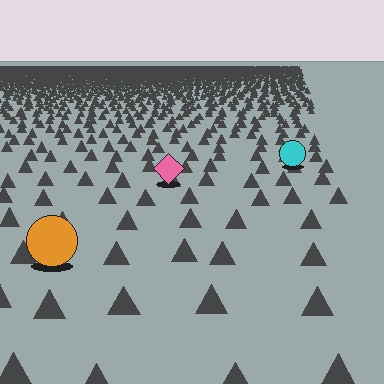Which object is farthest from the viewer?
The cyan circle is farthest from the viewer. It appears smaller and the ground texture around it is denser.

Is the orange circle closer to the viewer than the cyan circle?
Yes. The orange circle is closer — you can tell from the texture gradient: the ground texture is coarser near it.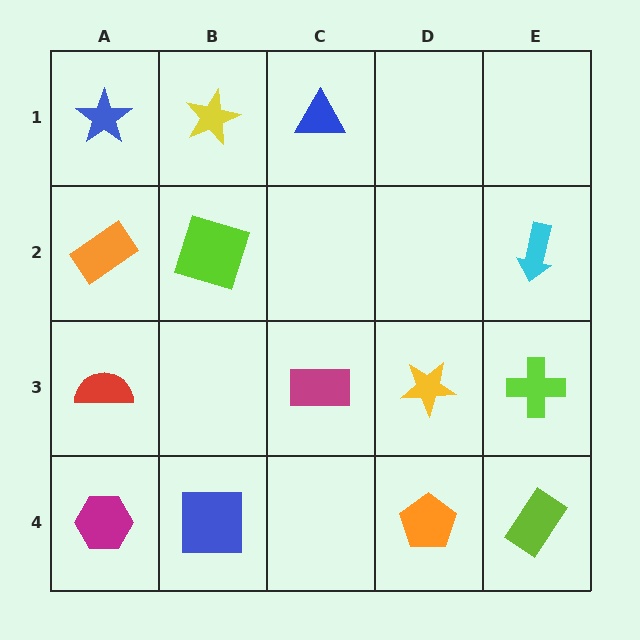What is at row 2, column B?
A lime square.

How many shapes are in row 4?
4 shapes.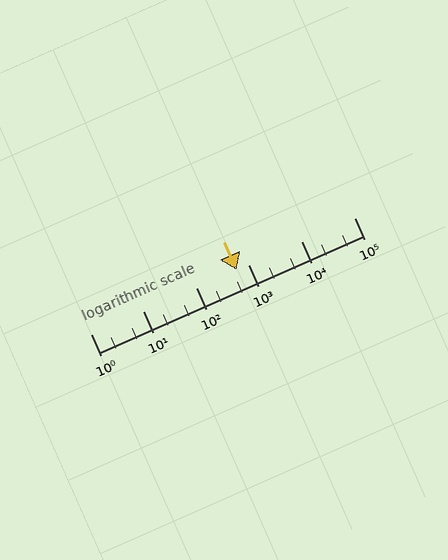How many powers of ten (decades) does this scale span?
The scale spans 5 decades, from 1 to 100000.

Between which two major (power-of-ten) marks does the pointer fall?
The pointer is between 100 and 1000.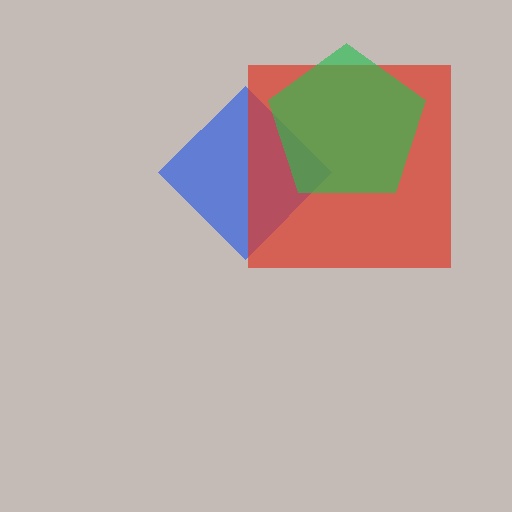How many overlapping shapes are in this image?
There are 3 overlapping shapes in the image.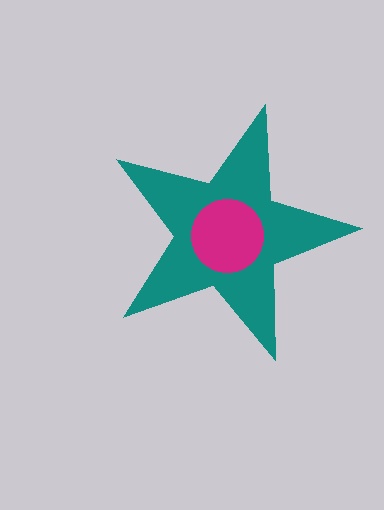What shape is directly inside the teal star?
The magenta circle.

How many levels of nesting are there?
2.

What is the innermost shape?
The magenta circle.